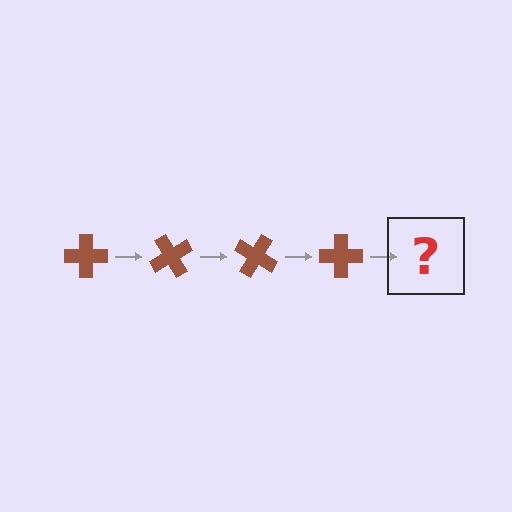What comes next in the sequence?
The next element should be a brown cross rotated 240 degrees.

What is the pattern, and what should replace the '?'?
The pattern is that the cross rotates 60 degrees each step. The '?' should be a brown cross rotated 240 degrees.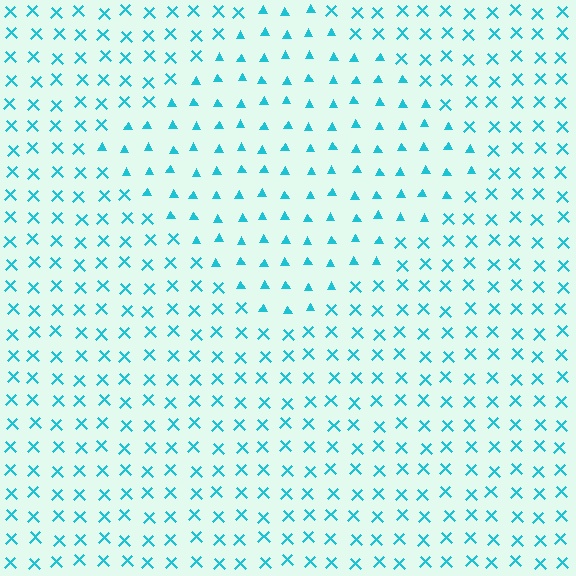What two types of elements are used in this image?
The image uses triangles inside the diamond region and X marks outside it.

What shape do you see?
I see a diamond.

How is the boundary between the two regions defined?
The boundary is defined by a change in element shape: triangles inside vs. X marks outside. All elements share the same color and spacing.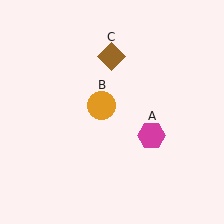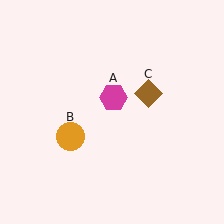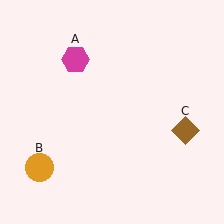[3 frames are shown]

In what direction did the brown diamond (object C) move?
The brown diamond (object C) moved down and to the right.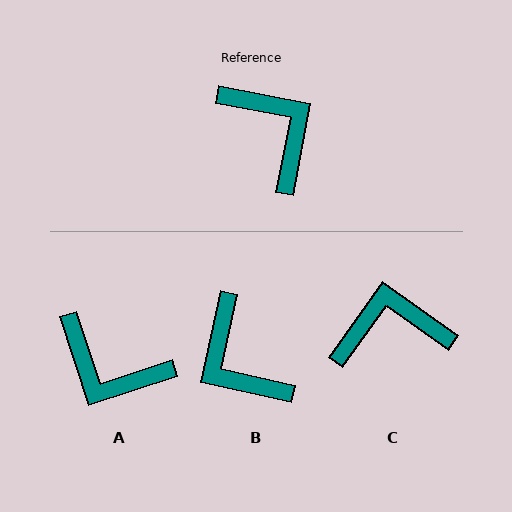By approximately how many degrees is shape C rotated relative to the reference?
Approximately 66 degrees counter-clockwise.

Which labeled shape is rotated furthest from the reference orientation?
B, about 178 degrees away.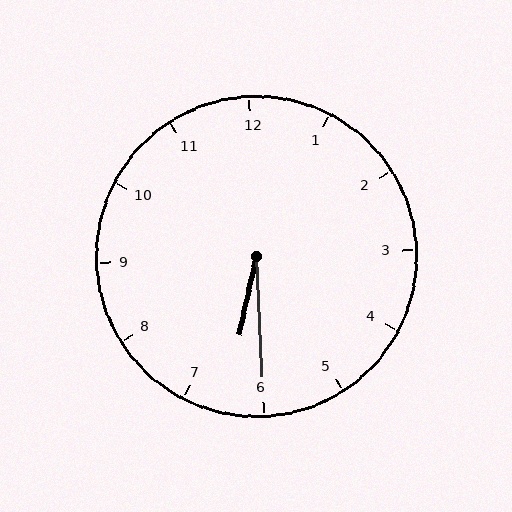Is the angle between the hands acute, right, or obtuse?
It is acute.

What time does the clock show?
6:30.